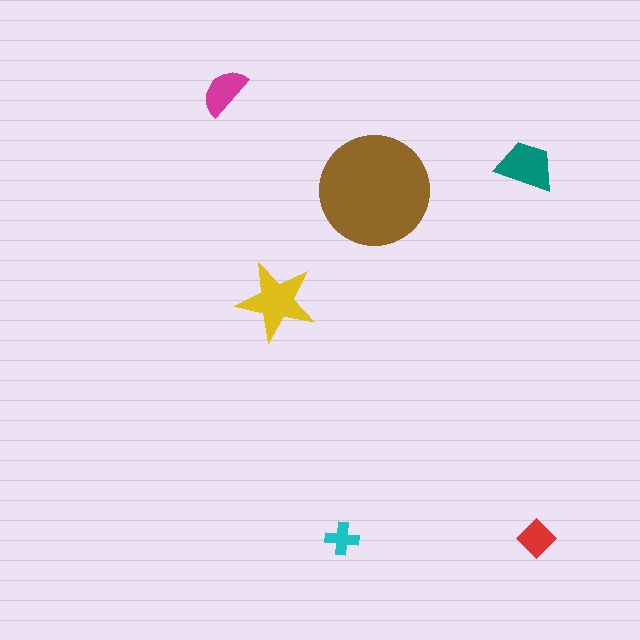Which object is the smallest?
The cyan cross.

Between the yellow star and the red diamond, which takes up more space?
The yellow star.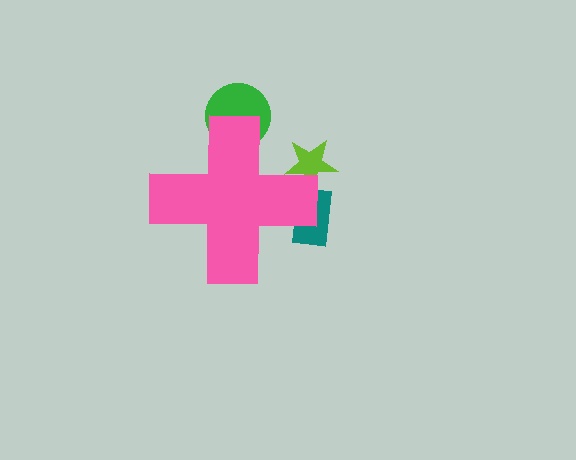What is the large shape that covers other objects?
A pink cross.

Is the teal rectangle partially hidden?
Yes, the teal rectangle is partially hidden behind the pink cross.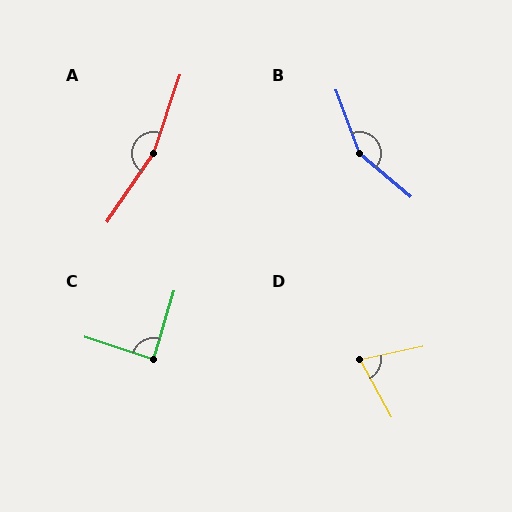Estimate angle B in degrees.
Approximately 150 degrees.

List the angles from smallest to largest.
D (73°), C (88°), B (150°), A (164°).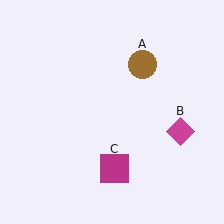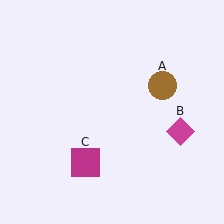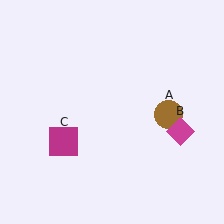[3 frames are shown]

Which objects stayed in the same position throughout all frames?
Magenta diamond (object B) remained stationary.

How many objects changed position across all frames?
2 objects changed position: brown circle (object A), magenta square (object C).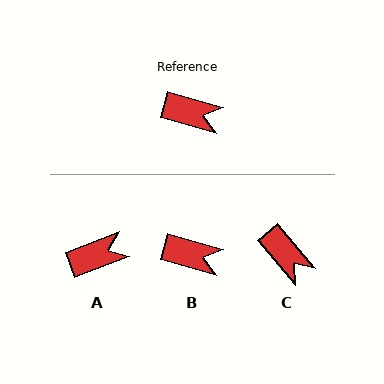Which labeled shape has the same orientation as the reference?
B.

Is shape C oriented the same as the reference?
No, it is off by about 34 degrees.